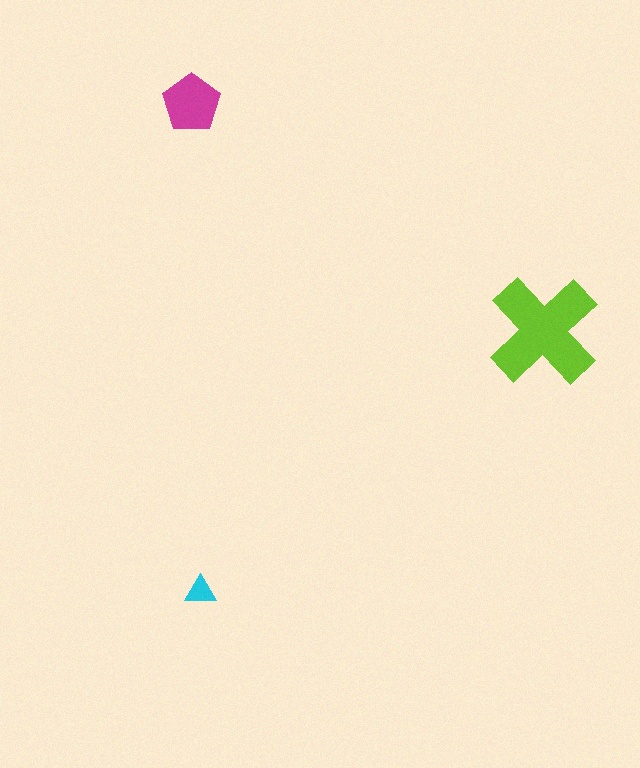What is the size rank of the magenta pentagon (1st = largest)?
2nd.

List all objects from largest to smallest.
The lime cross, the magenta pentagon, the cyan triangle.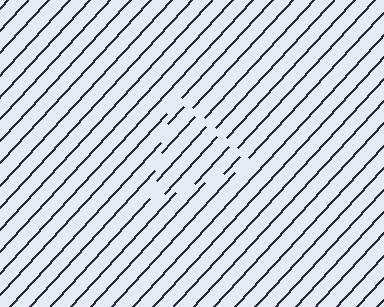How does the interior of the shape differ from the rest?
The interior of the shape contains the same grating, shifted by half a period — the contour is defined by the phase discontinuity where line-ends from the inner and outer gratings abut.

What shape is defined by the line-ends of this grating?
An illusory triangle. The interior of the shape contains the same grating, shifted by half a period — the contour is defined by the phase discontinuity where line-ends from the inner and outer gratings abut.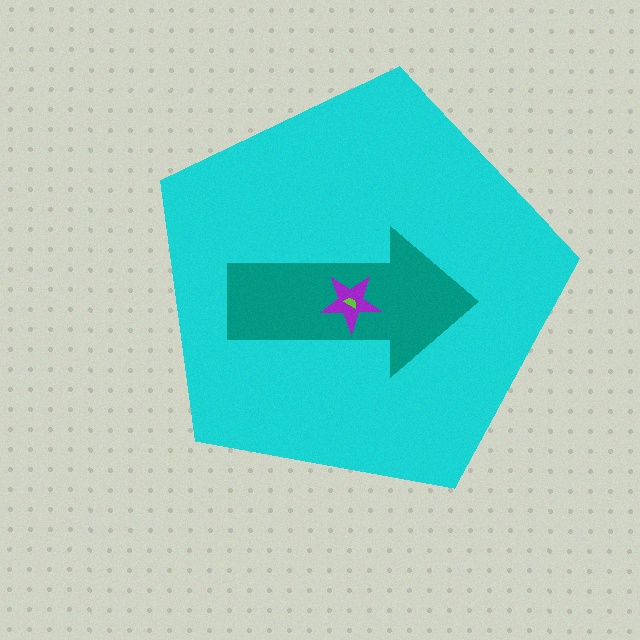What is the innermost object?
The lime semicircle.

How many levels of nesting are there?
4.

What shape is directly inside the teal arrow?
The purple star.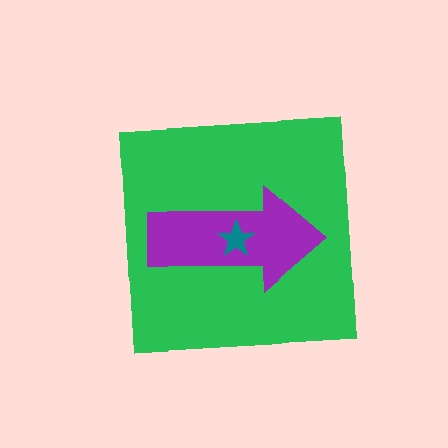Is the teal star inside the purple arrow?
Yes.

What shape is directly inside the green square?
The purple arrow.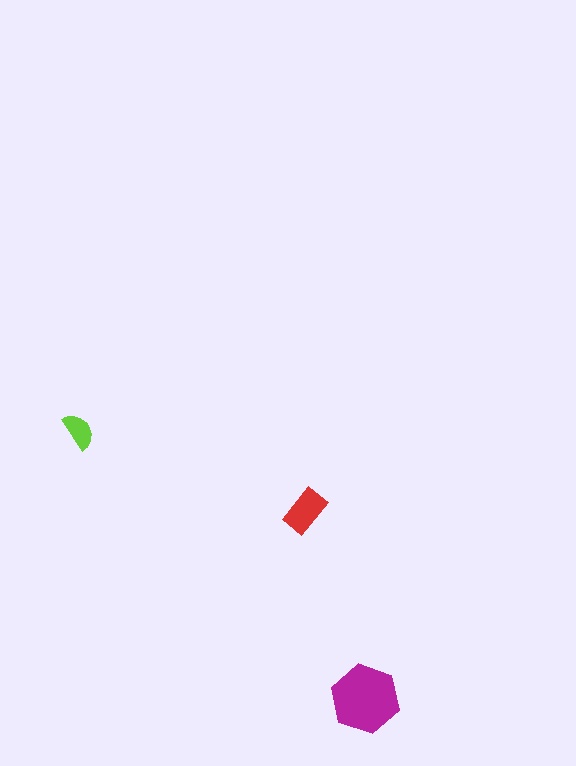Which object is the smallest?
The lime semicircle.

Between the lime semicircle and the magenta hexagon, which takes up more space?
The magenta hexagon.